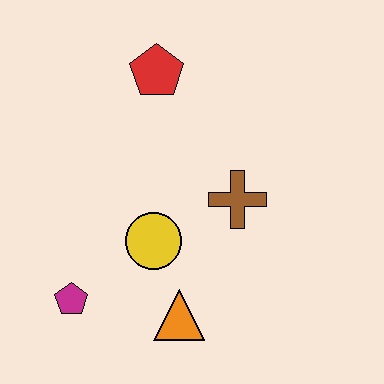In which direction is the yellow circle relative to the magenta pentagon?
The yellow circle is to the right of the magenta pentagon.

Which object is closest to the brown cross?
The yellow circle is closest to the brown cross.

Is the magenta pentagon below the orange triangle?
No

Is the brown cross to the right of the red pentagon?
Yes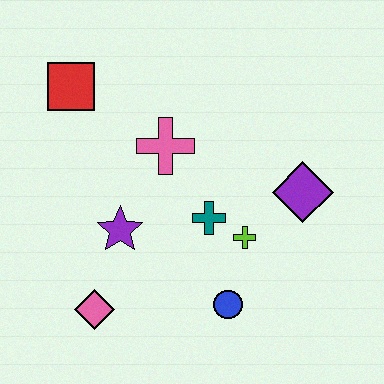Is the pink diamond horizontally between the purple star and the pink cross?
No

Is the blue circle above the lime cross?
No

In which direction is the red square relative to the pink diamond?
The red square is above the pink diamond.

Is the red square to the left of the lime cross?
Yes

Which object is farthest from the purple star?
The purple diamond is farthest from the purple star.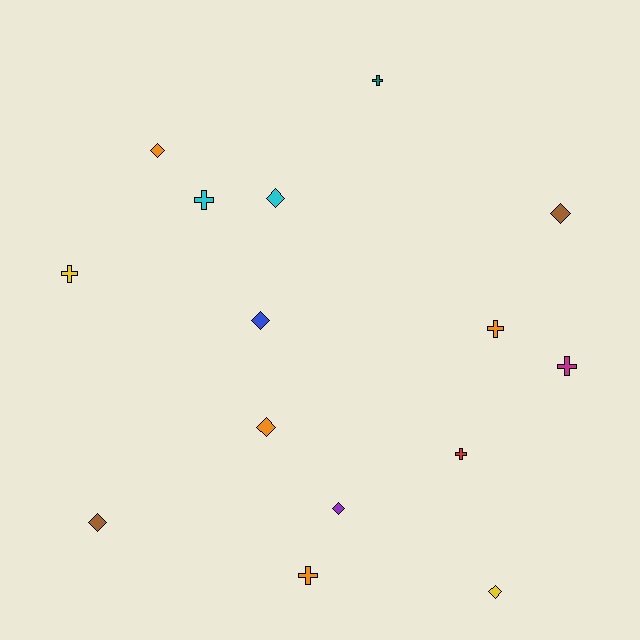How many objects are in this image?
There are 15 objects.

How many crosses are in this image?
There are 7 crosses.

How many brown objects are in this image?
There are 2 brown objects.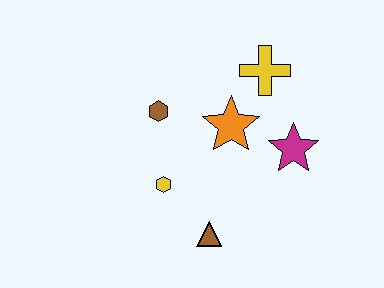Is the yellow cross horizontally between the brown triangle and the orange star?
No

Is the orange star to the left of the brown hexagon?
No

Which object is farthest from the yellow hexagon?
The yellow cross is farthest from the yellow hexagon.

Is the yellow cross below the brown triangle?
No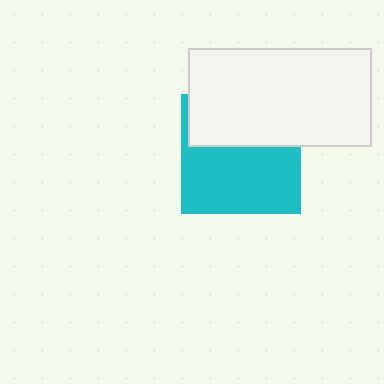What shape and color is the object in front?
The object in front is a white rectangle.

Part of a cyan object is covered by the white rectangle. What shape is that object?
It is a square.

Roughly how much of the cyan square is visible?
About half of it is visible (roughly 57%).